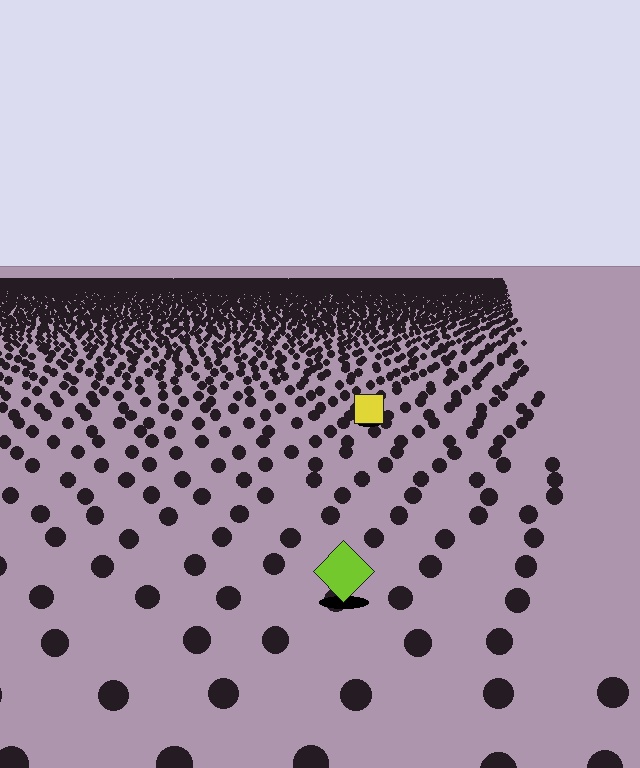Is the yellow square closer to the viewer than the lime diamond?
No. The lime diamond is closer — you can tell from the texture gradient: the ground texture is coarser near it.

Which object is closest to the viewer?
The lime diamond is closest. The texture marks near it are larger and more spread out.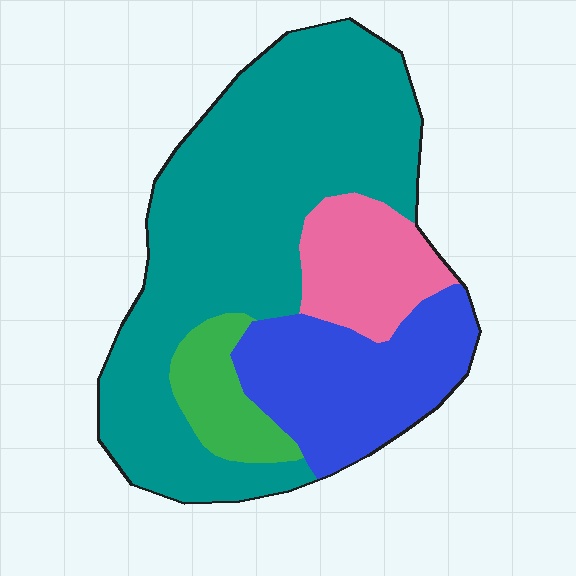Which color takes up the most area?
Teal, at roughly 55%.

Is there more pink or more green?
Pink.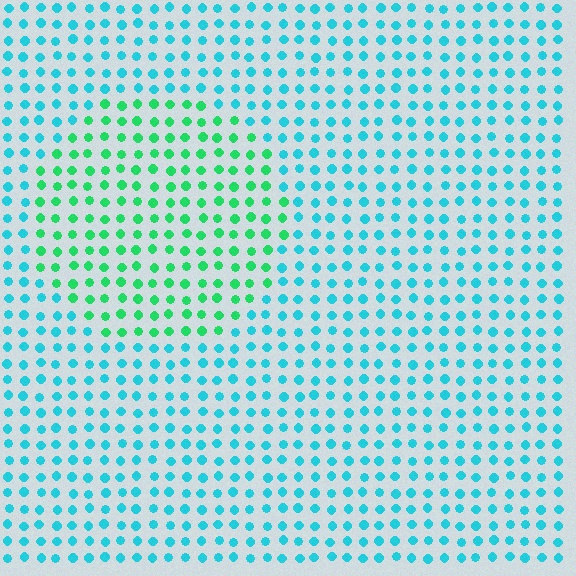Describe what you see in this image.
The image is filled with small cyan elements in a uniform arrangement. A circle-shaped region is visible where the elements are tinted to a slightly different hue, forming a subtle color boundary.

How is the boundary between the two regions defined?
The boundary is defined purely by a slight shift in hue (about 43 degrees). Spacing, size, and orientation are identical on both sides.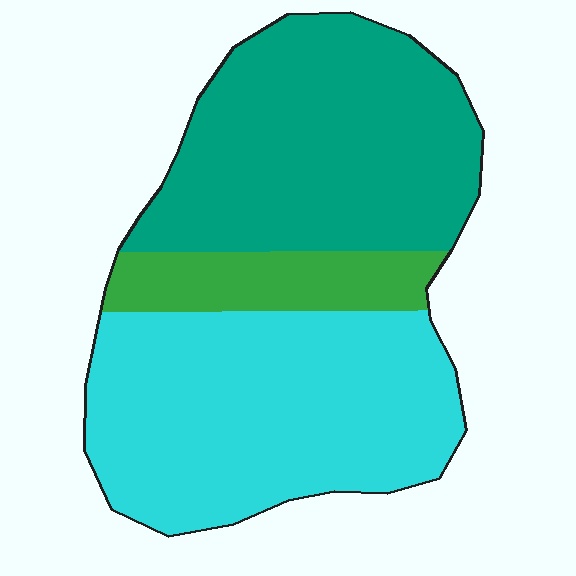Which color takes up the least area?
Green, at roughly 15%.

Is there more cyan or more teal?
Cyan.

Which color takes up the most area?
Cyan, at roughly 45%.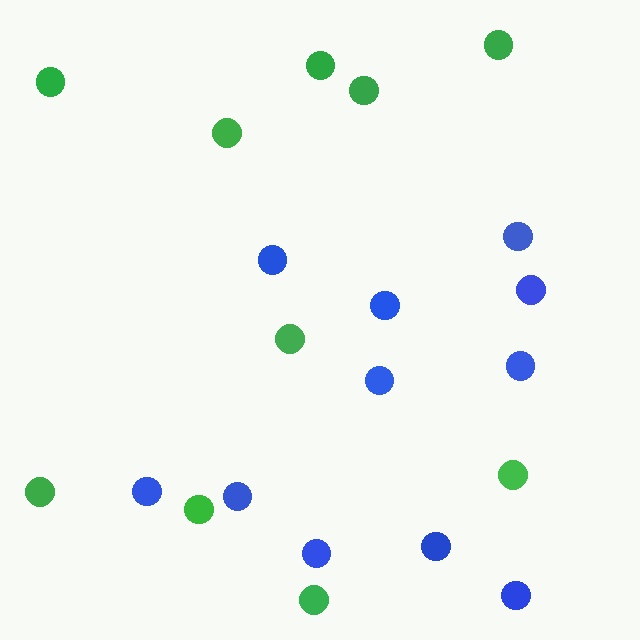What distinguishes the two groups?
There are 2 groups: one group of green circles (10) and one group of blue circles (11).